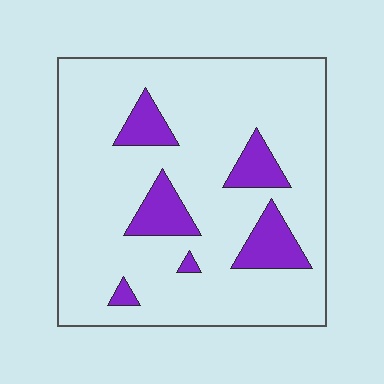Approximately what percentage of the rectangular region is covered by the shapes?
Approximately 15%.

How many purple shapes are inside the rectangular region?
6.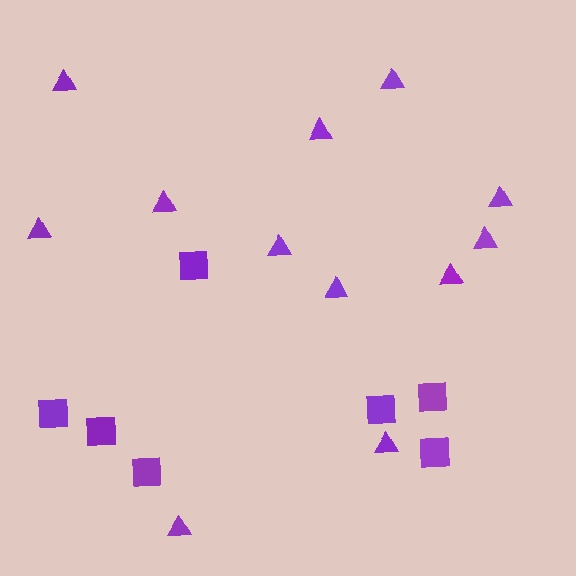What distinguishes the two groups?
There are 2 groups: one group of triangles (12) and one group of squares (7).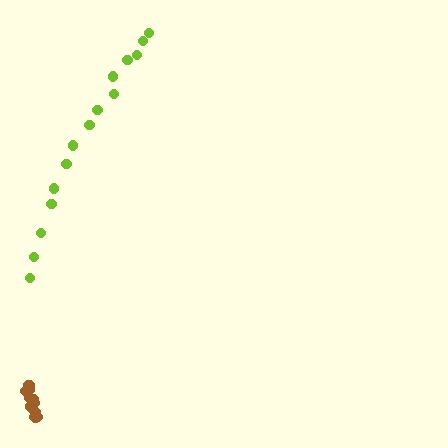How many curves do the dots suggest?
There are 2 distinct paths.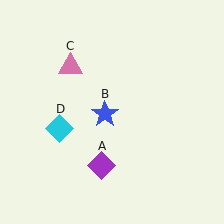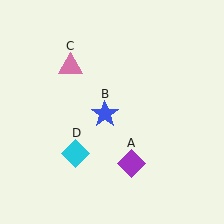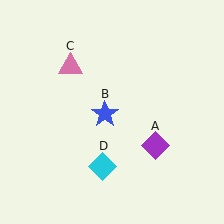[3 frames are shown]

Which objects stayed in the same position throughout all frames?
Blue star (object B) and pink triangle (object C) remained stationary.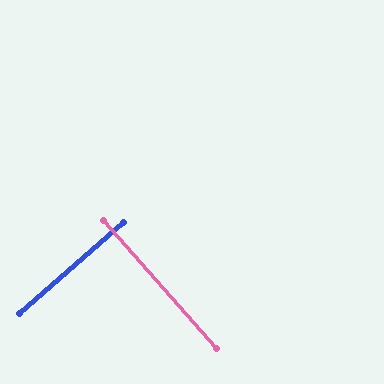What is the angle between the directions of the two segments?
Approximately 90 degrees.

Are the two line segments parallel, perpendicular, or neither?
Perpendicular — they meet at approximately 90°.